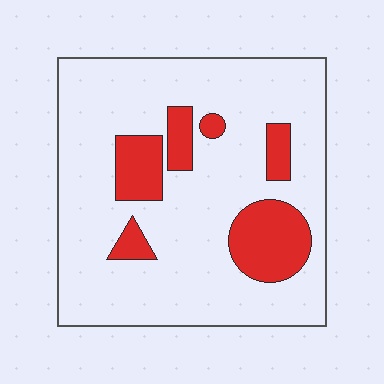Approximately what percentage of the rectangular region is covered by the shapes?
Approximately 20%.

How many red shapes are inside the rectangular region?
6.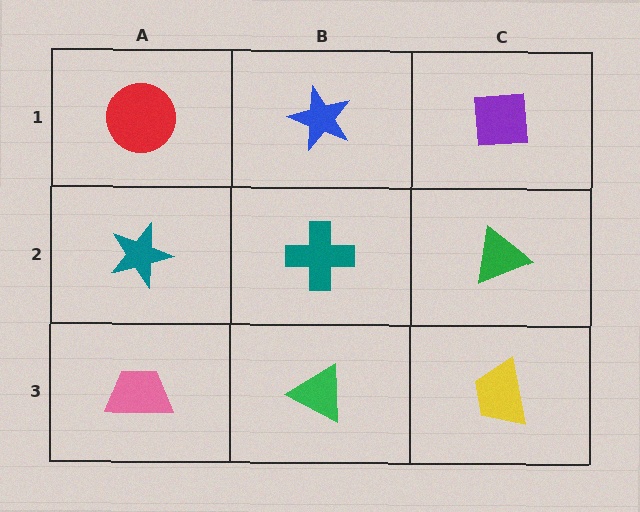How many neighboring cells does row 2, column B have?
4.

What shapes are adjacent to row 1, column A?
A teal star (row 2, column A), a blue star (row 1, column B).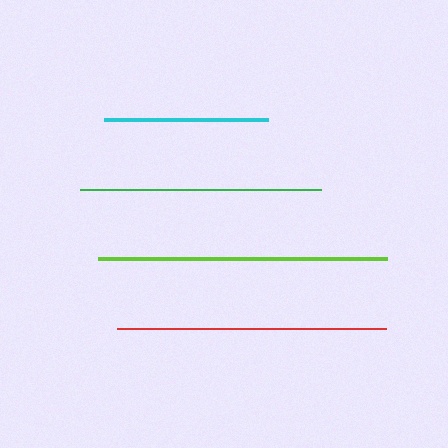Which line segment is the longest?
The lime line is the longest at approximately 289 pixels.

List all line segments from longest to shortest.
From longest to shortest: lime, red, green, cyan.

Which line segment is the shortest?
The cyan line is the shortest at approximately 164 pixels.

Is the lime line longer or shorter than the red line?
The lime line is longer than the red line.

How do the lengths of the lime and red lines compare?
The lime and red lines are approximately the same length.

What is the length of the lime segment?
The lime segment is approximately 289 pixels long.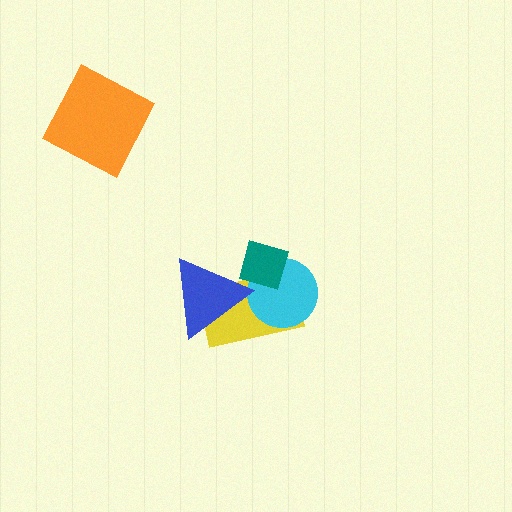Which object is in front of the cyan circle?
The teal diamond is in front of the cyan circle.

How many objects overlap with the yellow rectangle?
3 objects overlap with the yellow rectangle.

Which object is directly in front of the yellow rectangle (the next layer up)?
The cyan circle is directly in front of the yellow rectangle.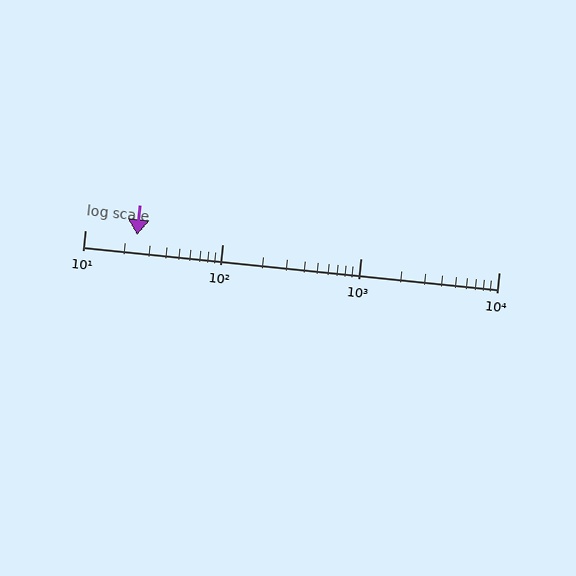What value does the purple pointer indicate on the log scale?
The pointer indicates approximately 24.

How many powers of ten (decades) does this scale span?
The scale spans 3 decades, from 10 to 10000.